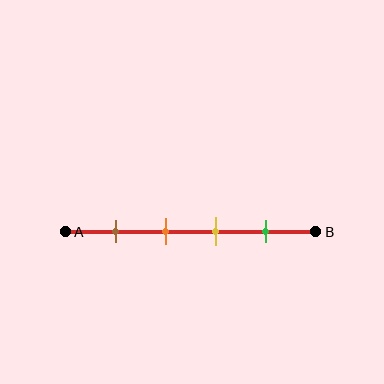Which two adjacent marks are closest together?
The orange and yellow marks are the closest adjacent pair.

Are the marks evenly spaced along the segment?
Yes, the marks are approximately evenly spaced.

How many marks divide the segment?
There are 4 marks dividing the segment.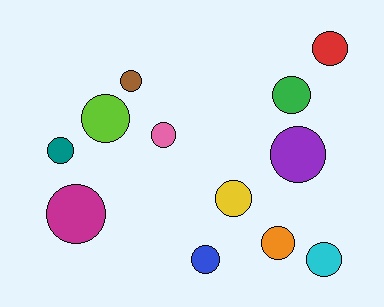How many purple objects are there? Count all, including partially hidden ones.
There is 1 purple object.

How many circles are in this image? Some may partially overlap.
There are 12 circles.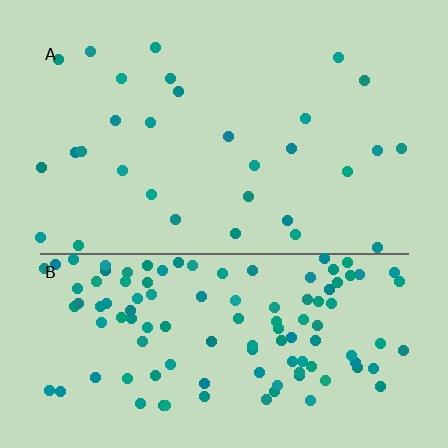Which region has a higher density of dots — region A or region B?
B (the bottom).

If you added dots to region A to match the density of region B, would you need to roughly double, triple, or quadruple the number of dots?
Approximately quadruple.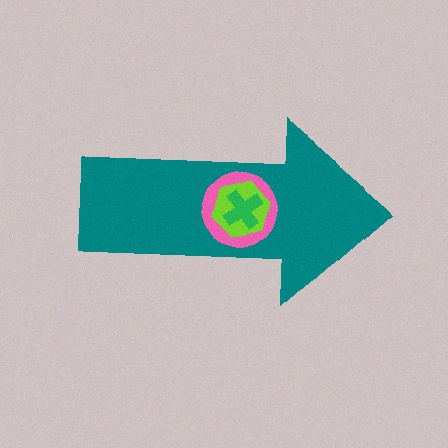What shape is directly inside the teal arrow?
The pink circle.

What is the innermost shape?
The green cross.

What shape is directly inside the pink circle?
The lime hexagon.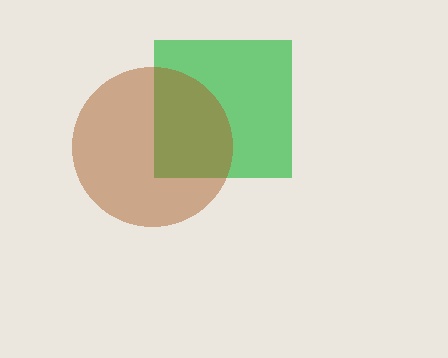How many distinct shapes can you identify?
There are 2 distinct shapes: a green square, a brown circle.